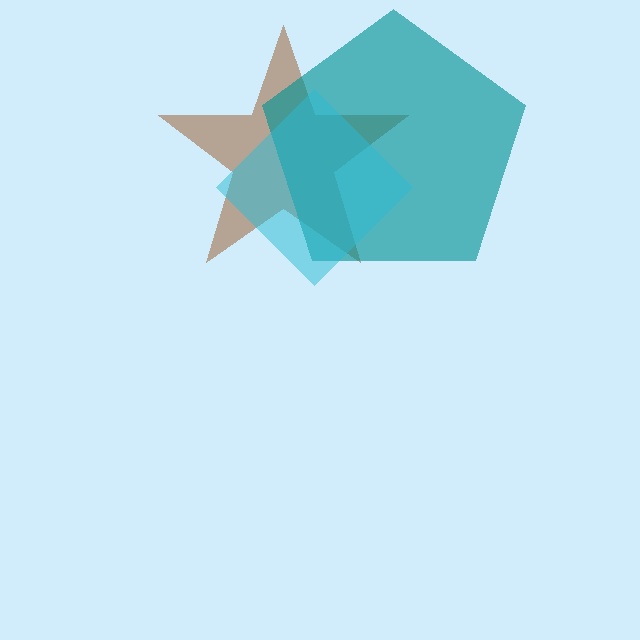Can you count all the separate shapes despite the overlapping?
Yes, there are 3 separate shapes.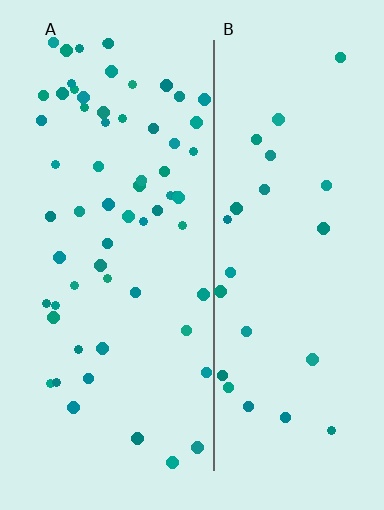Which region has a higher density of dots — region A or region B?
A (the left).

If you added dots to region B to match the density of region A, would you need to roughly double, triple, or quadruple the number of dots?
Approximately double.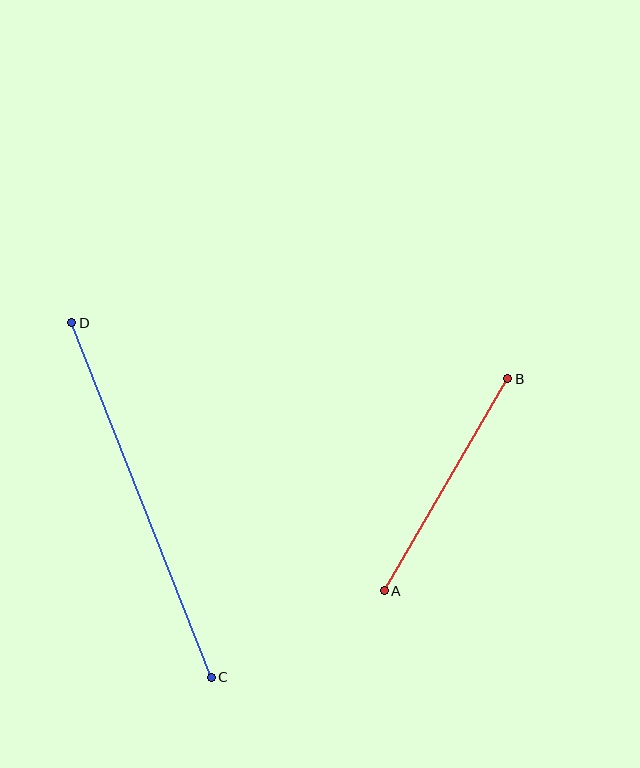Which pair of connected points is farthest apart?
Points C and D are farthest apart.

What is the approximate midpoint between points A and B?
The midpoint is at approximately (446, 485) pixels.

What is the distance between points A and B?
The distance is approximately 245 pixels.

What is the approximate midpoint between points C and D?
The midpoint is at approximately (142, 500) pixels.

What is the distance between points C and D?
The distance is approximately 381 pixels.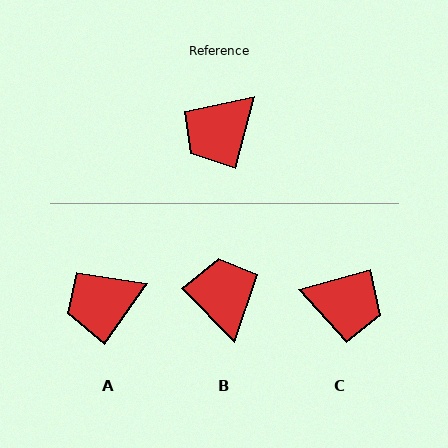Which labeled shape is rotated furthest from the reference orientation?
B, about 121 degrees away.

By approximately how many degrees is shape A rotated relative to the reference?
Approximately 21 degrees clockwise.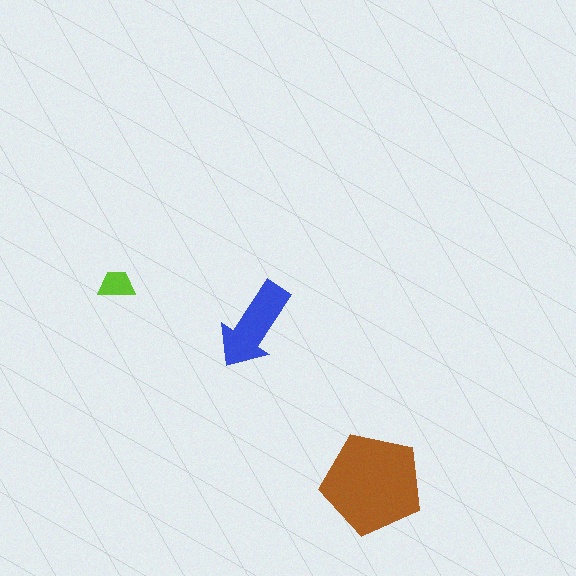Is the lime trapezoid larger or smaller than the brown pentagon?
Smaller.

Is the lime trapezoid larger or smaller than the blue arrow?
Smaller.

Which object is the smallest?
The lime trapezoid.